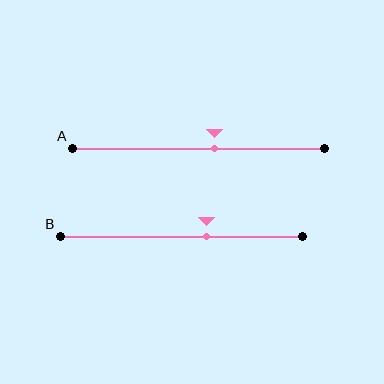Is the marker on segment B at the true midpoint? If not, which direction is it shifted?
No, the marker on segment B is shifted to the right by about 11% of the segment length.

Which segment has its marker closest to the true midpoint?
Segment A has its marker closest to the true midpoint.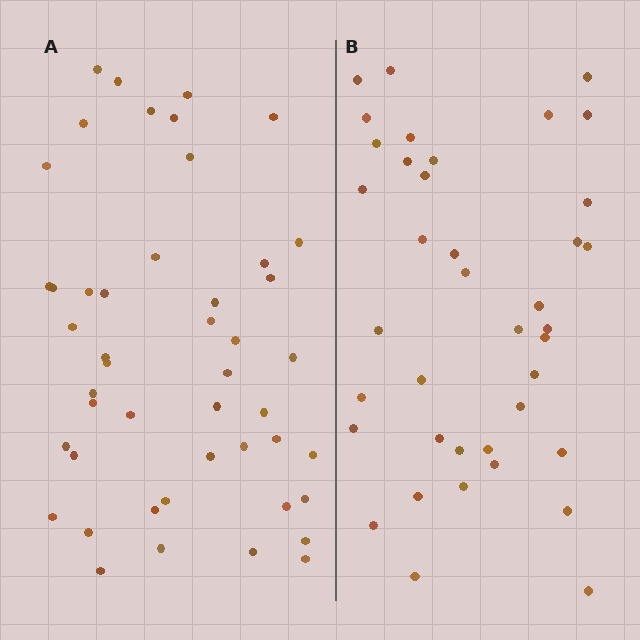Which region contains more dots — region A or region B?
Region A (the left region) has more dots.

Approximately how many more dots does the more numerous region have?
Region A has roughly 8 or so more dots than region B.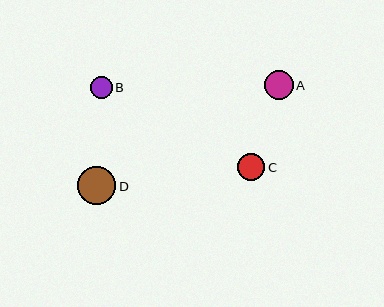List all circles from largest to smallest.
From largest to smallest: D, A, C, B.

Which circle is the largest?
Circle D is the largest with a size of approximately 39 pixels.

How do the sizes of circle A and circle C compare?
Circle A and circle C are approximately the same size.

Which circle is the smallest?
Circle B is the smallest with a size of approximately 22 pixels.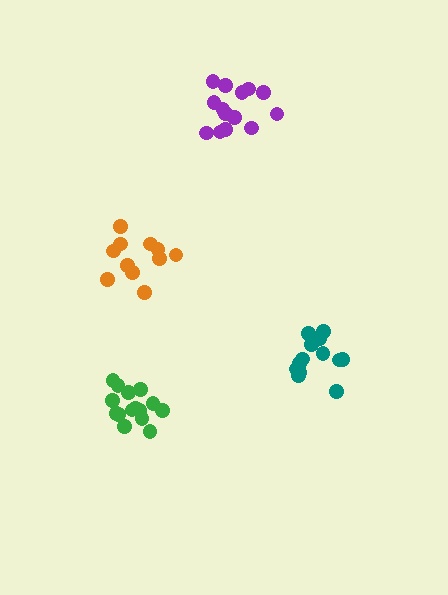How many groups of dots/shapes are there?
There are 4 groups.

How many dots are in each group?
Group 1: 11 dots, Group 2: 13 dots, Group 3: 15 dots, Group 4: 14 dots (53 total).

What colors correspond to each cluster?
The clusters are colored: orange, teal, green, purple.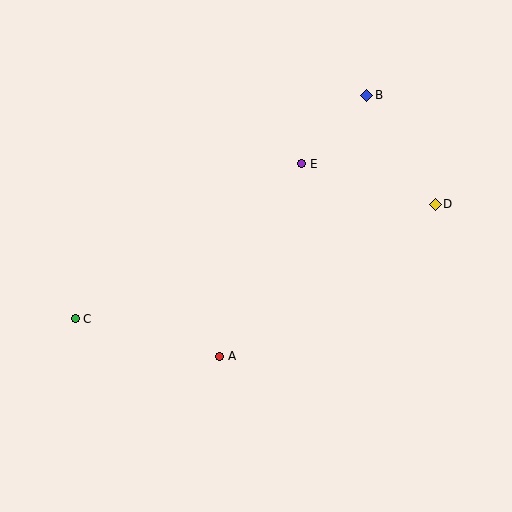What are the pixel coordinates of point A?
Point A is at (220, 356).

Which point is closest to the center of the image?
Point E at (302, 164) is closest to the center.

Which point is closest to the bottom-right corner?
Point D is closest to the bottom-right corner.